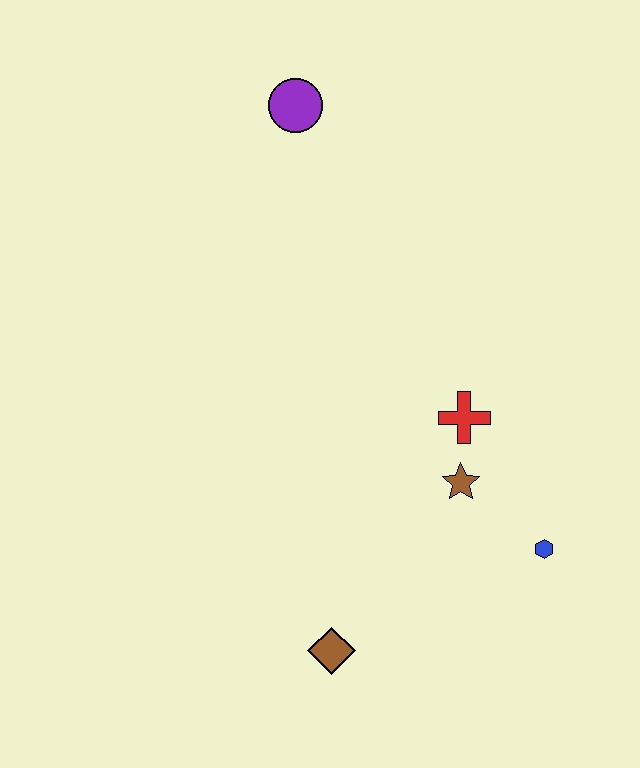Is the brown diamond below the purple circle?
Yes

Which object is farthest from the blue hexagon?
The purple circle is farthest from the blue hexagon.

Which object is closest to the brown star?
The red cross is closest to the brown star.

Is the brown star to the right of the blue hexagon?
No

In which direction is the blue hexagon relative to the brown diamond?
The blue hexagon is to the right of the brown diamond.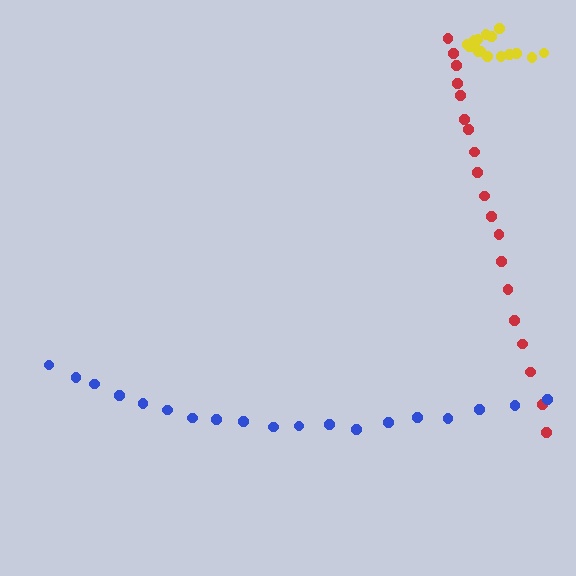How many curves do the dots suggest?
There are 3 distinct paths.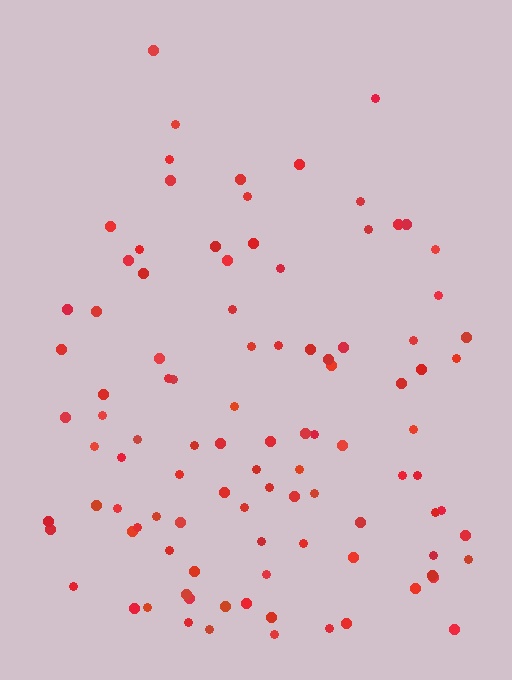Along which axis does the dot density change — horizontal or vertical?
Vertical.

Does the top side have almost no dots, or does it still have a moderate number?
Still a moderate number, just noticeably fewer than the bottom.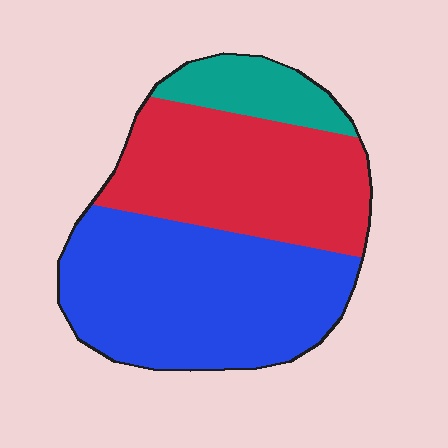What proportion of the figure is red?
Red covers around 40% of the figure.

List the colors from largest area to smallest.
From largest to smallest: blue, red, teal.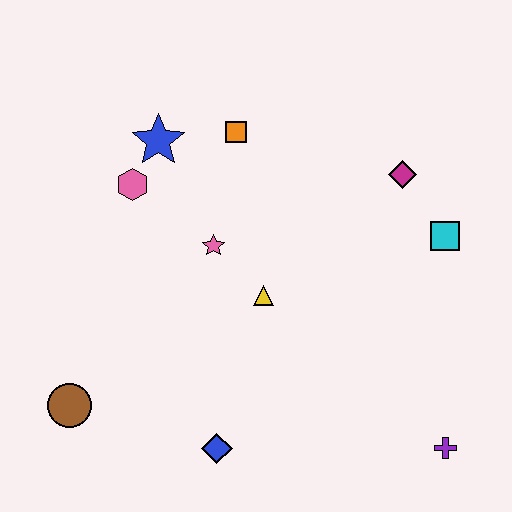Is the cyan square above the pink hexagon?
No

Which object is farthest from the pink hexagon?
The purple cross is farthest from the pink hexagon.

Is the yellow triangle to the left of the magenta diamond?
Yes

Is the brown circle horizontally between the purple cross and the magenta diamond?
No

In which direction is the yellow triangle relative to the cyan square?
The yellow triangle is to the left of the cyan square.